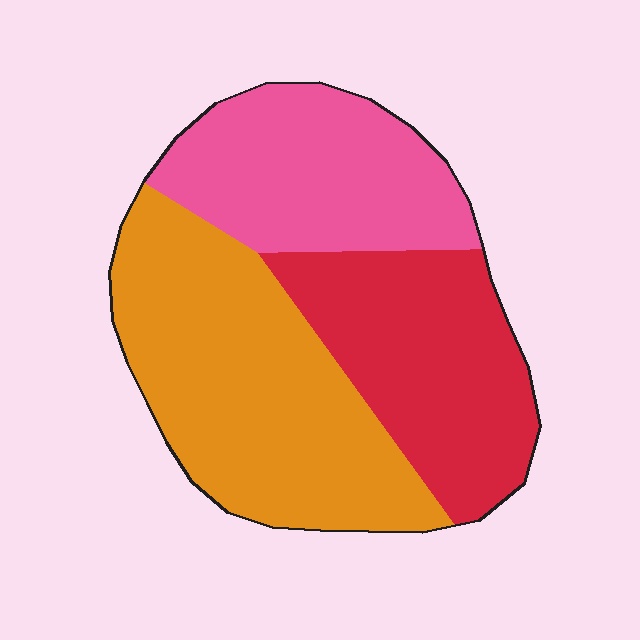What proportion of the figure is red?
Red covers roughly 30% of the figure.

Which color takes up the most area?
Orange, at roughly 40%.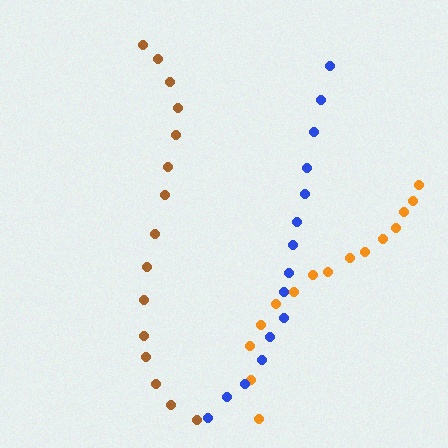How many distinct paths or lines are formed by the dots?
There are 3 distinct paths.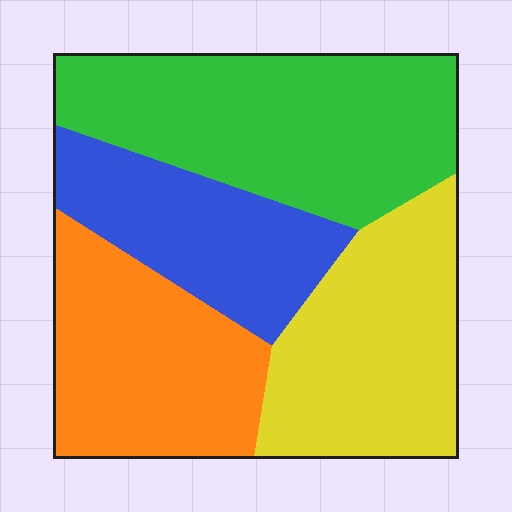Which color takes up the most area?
Green, at roughly 30%.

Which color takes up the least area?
Blue, at roughly 20%.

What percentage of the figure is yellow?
Yellow takes up between a sixth and a third of the figure.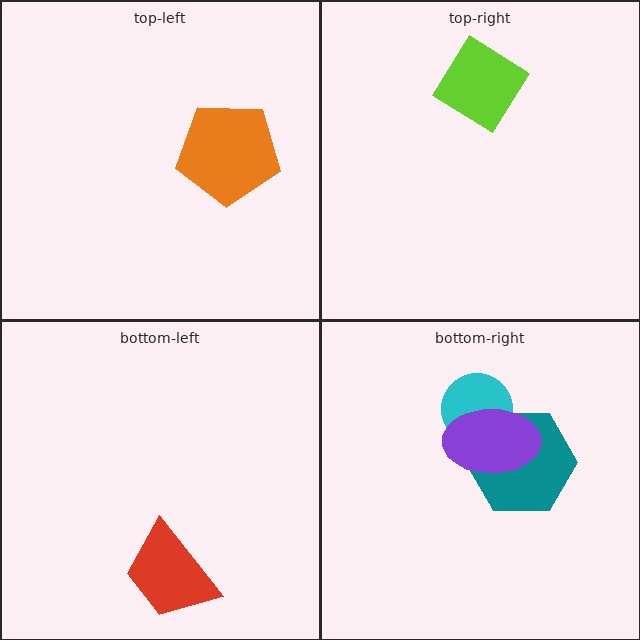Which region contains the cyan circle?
The bottom-right region.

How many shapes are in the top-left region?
1.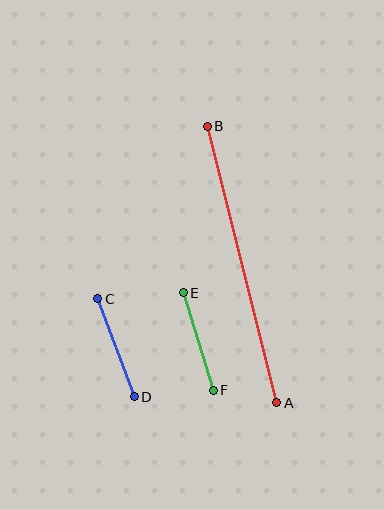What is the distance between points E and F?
The distance is approximately 102 pixels.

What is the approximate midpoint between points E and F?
The midpoint is at approximately (198, 341) pixels.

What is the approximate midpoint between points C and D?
The midpoint is at approximately (116, 348) pixels.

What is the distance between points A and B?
The distance is approximately 285 pixels.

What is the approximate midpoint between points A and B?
The midpoint is at approximately (242, 265) pixels.